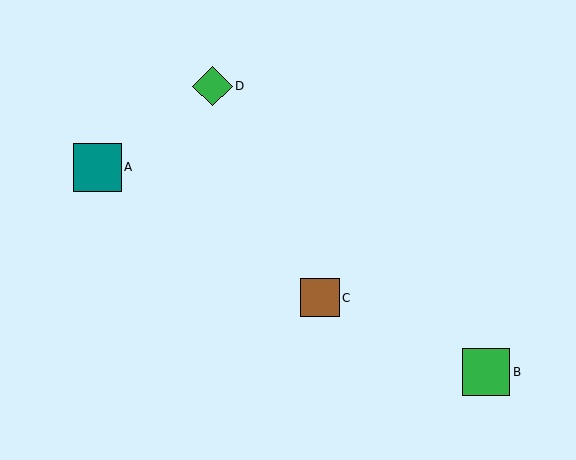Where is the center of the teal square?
The center of the teal square is at (97, 167).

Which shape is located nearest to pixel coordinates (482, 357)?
The green square (labeled B) at (486, 372) is nearest to that location.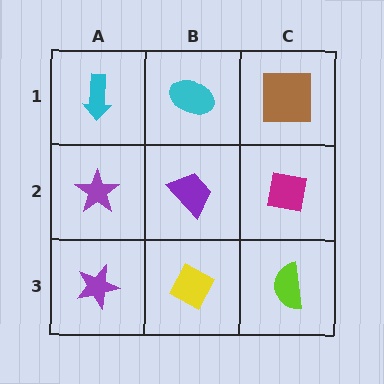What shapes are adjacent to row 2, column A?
A cyan arrow (row 1, column A), a purple star (row 3, column A), a purple trapezoid (row 2, column B).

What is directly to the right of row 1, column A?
A cyan ellipse.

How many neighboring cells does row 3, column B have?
3.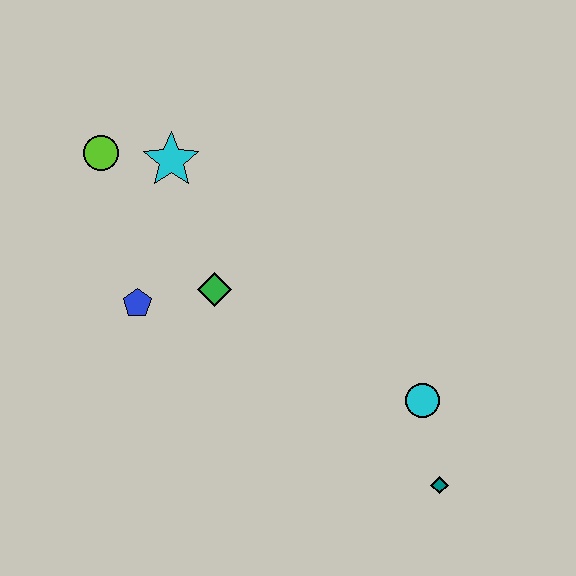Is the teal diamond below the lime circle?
Yes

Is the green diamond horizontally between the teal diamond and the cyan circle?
No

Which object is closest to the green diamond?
The blue pentagon is closest to the green diamond.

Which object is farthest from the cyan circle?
The lime circle is farthest from the cyan circle.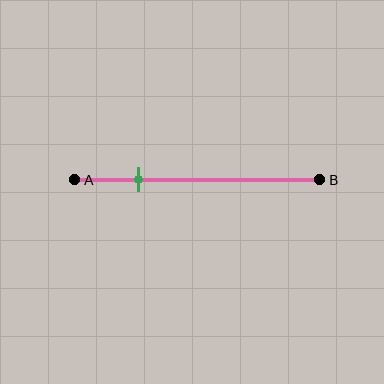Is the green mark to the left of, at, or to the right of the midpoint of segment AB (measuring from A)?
The green mark is to the left of the midpoint of segment AB.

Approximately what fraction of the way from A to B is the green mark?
The green mark is approximately 25% of the way from A to B.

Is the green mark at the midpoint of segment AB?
No, the mark is at about 25% from A, not at the 50% midpoint.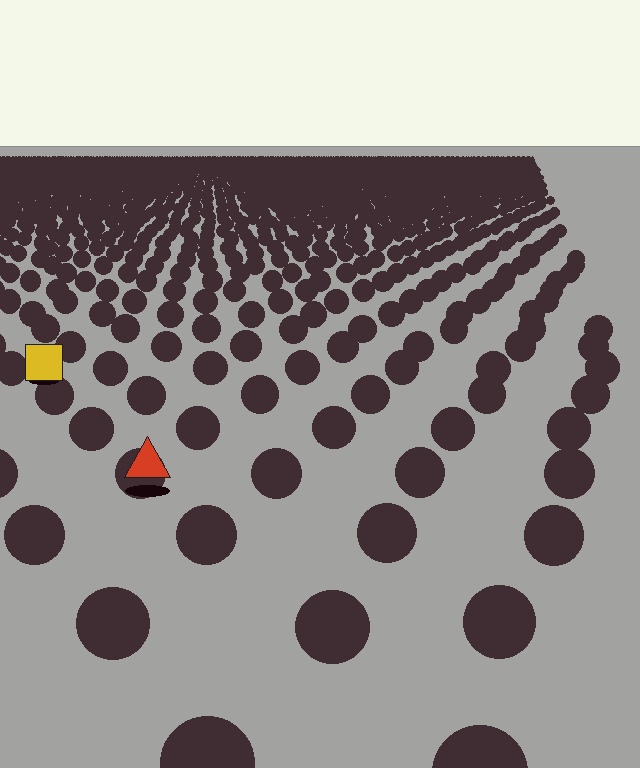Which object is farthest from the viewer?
The yellow square is farthest from the viewer. It appears smaller and the ground texture around it is denser.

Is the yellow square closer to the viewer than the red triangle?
No. The red triangle is closer — you can tell from the texture gradient: the ground texture is coarser near it.